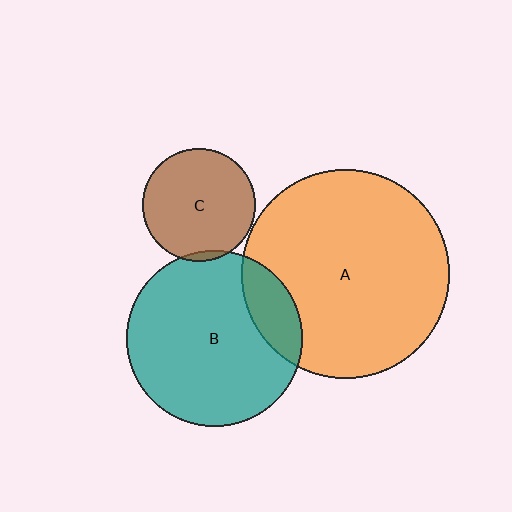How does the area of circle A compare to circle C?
Approximately 3.4 times.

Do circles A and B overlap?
Yes.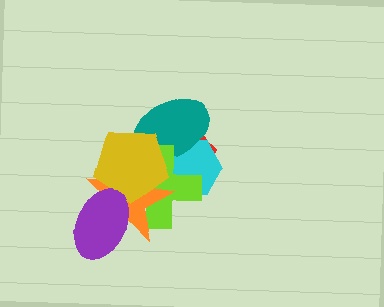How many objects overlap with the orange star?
4 objects overlap with the orange star.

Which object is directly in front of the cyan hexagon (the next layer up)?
The teal ellipse is directly in front of the cyan hexagon.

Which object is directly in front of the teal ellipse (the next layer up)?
The lime cross is directly in front of the teal ellipse.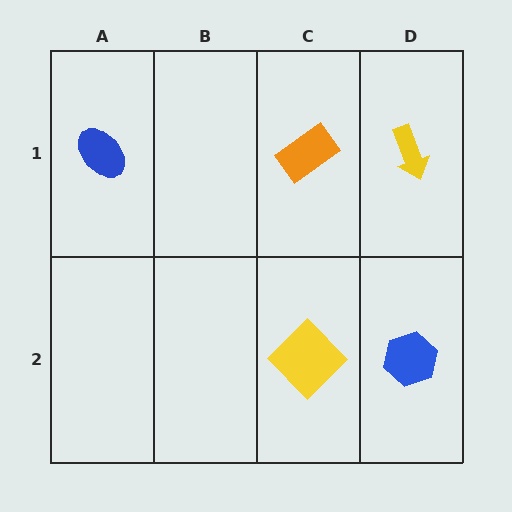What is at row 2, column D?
A blue hexagon.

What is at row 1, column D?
A yellow arrow.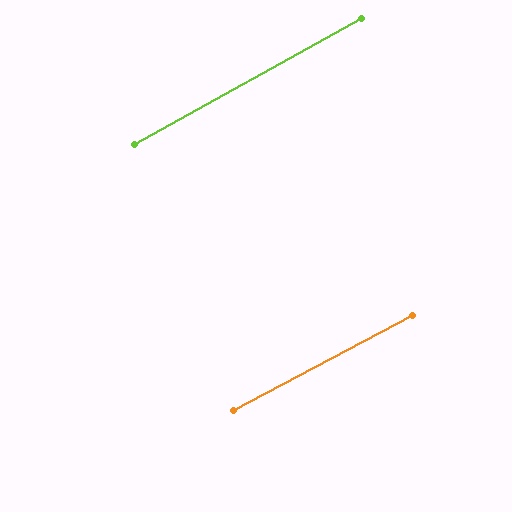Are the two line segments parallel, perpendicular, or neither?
Parallel — their directions differ by only 0.9°.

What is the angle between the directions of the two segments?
Approximately 1 degree.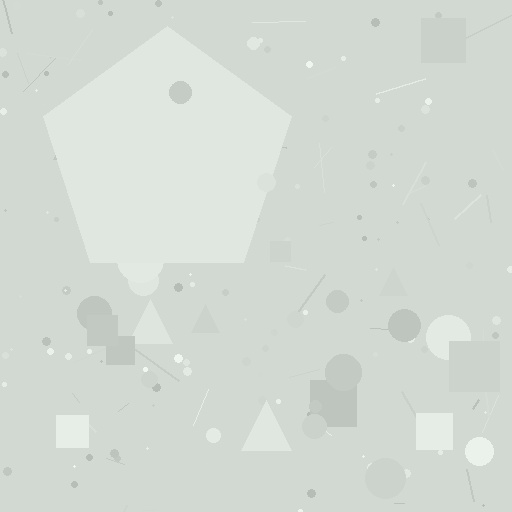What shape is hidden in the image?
A pentagon is hidden in the image.